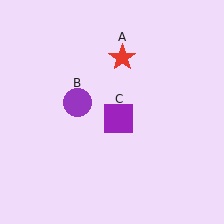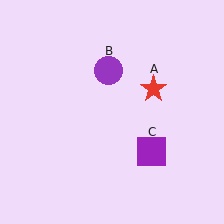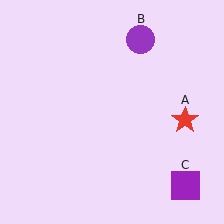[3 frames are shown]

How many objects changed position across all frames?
3 objects changed position: red star (object A), purple circle (object B), purple square (object C).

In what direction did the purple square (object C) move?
The purple square (object C) moved down and to the right.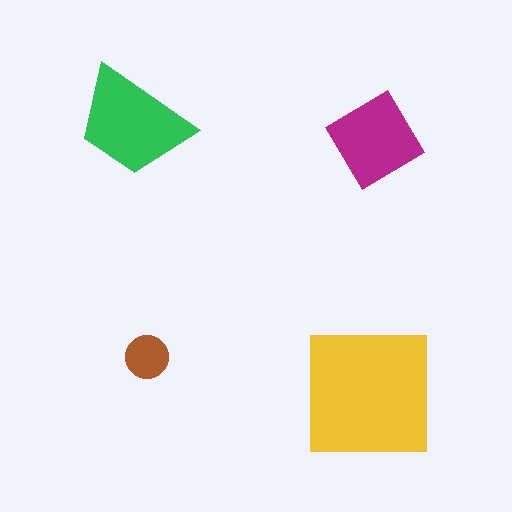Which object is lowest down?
The yellow square is bottommost.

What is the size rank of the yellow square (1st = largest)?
1st.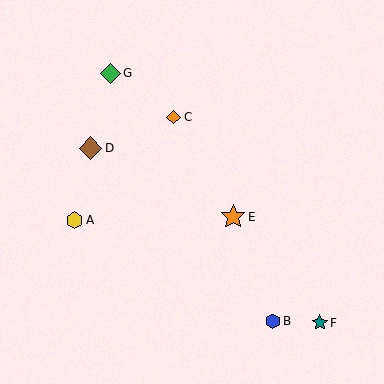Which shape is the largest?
The orange star (labeled E) is the largest.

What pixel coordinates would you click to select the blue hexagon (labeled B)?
Click at (273, 321) to select the blue hexagon B.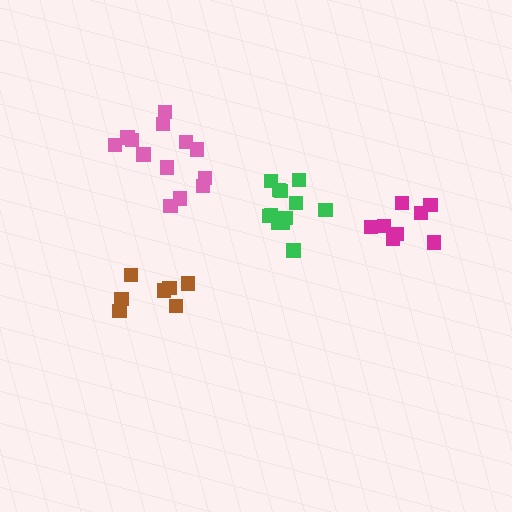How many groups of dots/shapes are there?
There are 4 groups.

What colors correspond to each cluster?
The clusters are colored: magenta, pink, green, brown.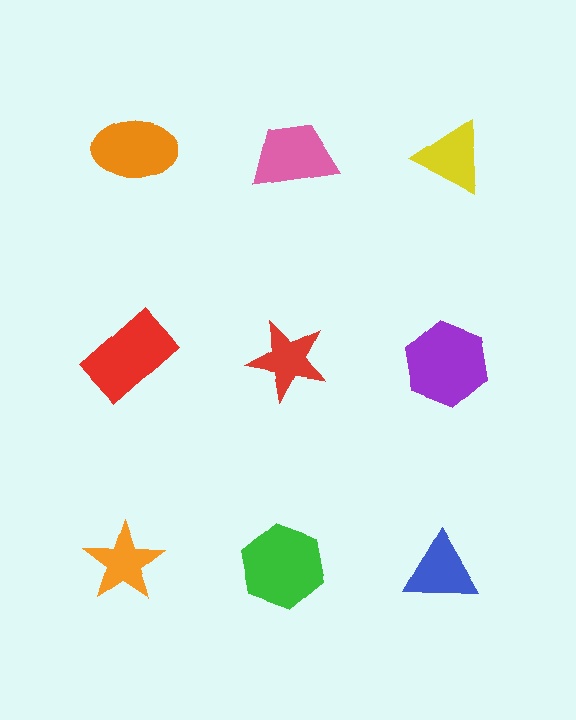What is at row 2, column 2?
A red star.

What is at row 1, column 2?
A pink trapezoid.